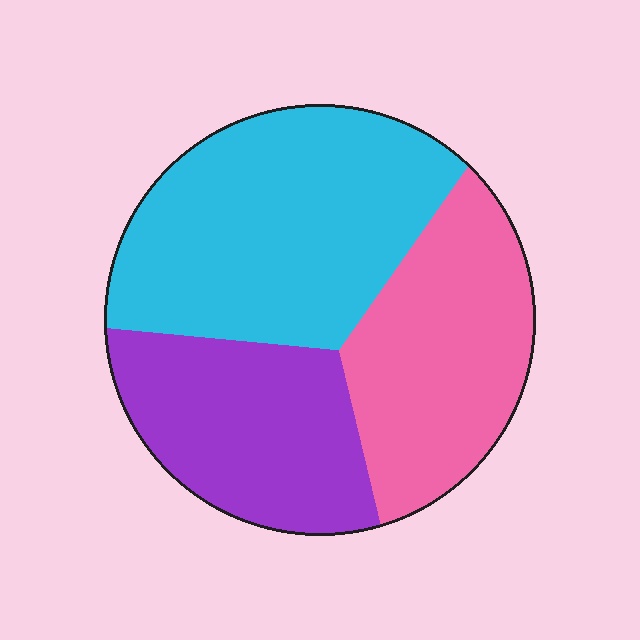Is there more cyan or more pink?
Cyan.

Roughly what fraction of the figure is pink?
Pink takes up between a sixth and a third of the figure.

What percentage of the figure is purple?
Purple takes up between a sixth and a third of the figure.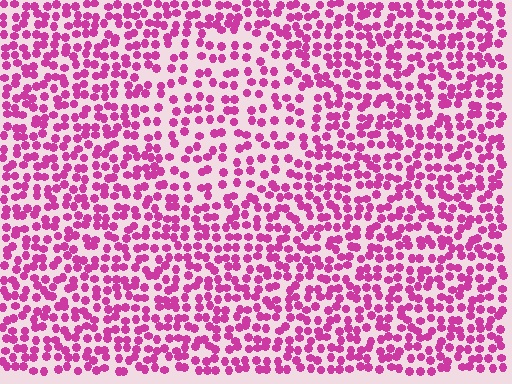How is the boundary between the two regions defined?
The boundary is defined by a change in element density (approximately 1.6x ratio). All elements are the same color, size, and shape.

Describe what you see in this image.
The image contains small magenta elements arranged at two different densities. A circle-shaped region is visible where the elements are less densely packed than the surrounding area.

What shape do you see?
I see a circle.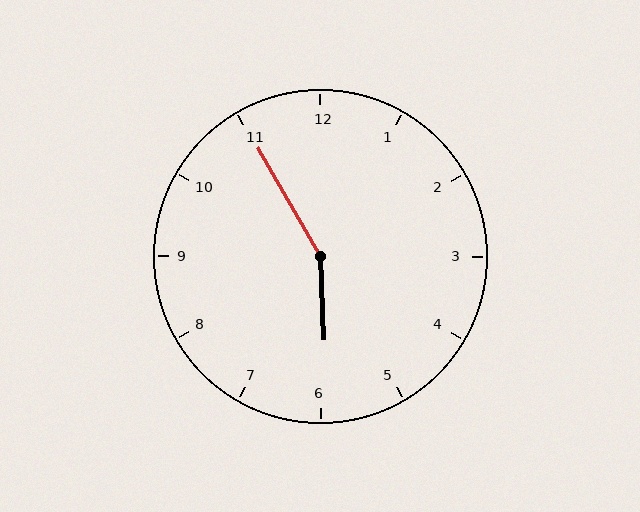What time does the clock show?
5:55.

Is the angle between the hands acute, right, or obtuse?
It is obtuse.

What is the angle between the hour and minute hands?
Approximately 152 degrees.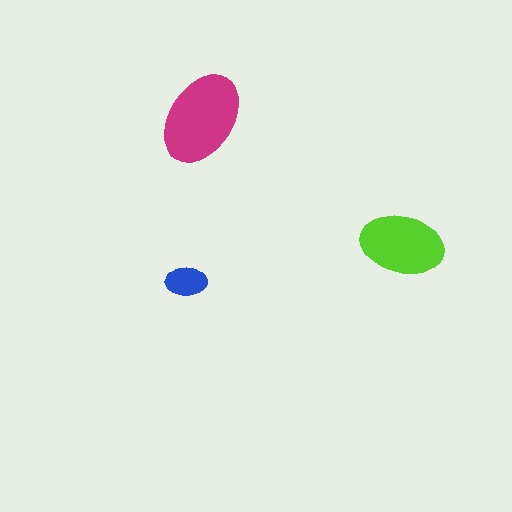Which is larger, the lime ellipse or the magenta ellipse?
The magenta one.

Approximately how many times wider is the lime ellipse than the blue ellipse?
About 2 times wider.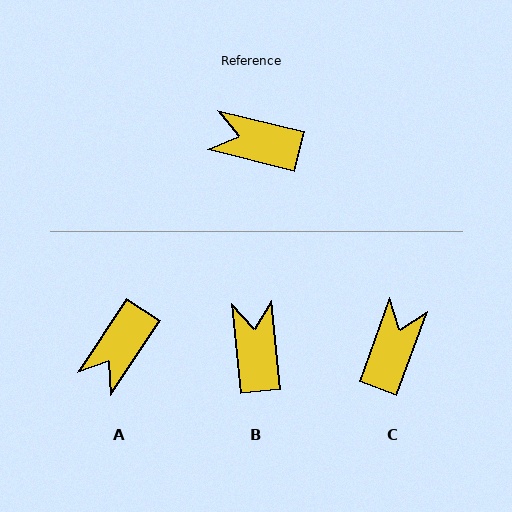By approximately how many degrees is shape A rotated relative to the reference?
Approximately 70 degrees counter-clockwise.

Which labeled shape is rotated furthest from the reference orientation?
C, about 96 degrees away.